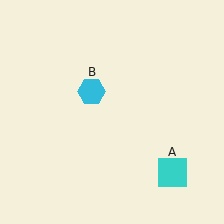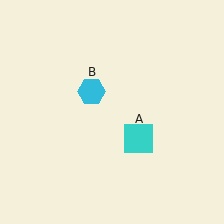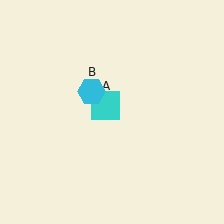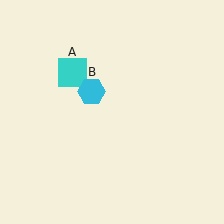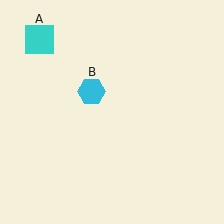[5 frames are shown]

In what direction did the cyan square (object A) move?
The cyan square (object A) moved up and to the left.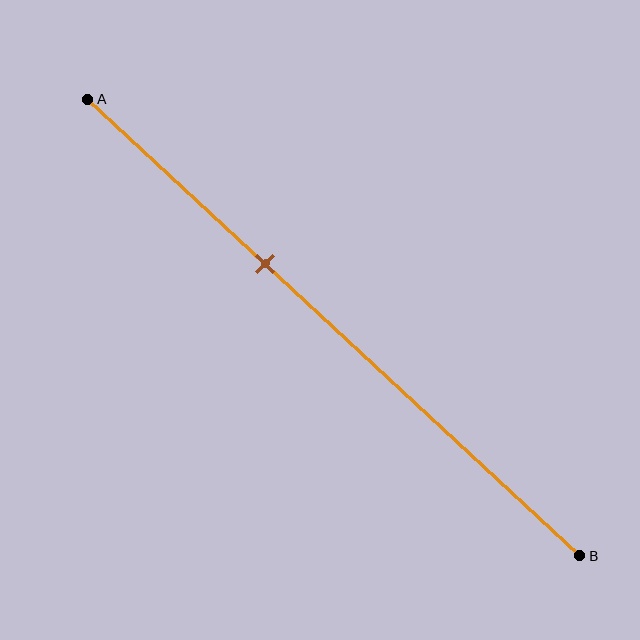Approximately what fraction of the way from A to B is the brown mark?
The brown mark is approximately 35% of the way from A to B.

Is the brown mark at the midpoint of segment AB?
No, the mark is at about 35% from A, not at the 50% midpoint.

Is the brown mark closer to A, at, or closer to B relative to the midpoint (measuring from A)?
The brown mark is closer to point A than the midpoint of segment AB.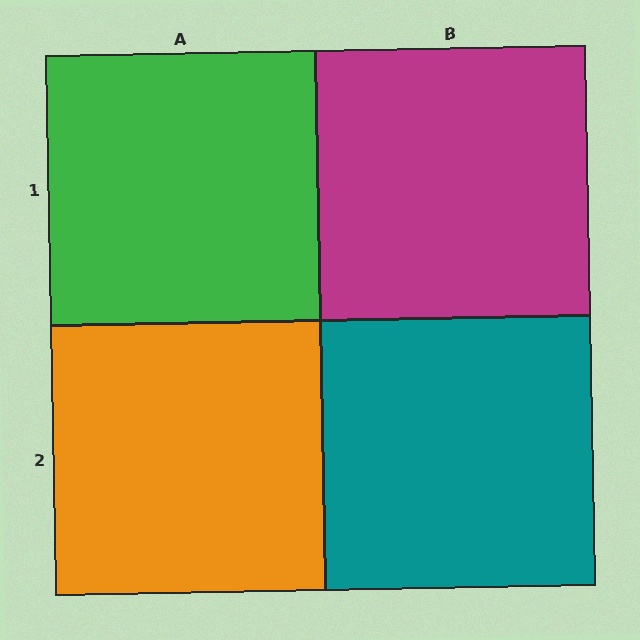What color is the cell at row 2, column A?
Orange.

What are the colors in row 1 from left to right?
Green, magenta.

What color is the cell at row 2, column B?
Teal.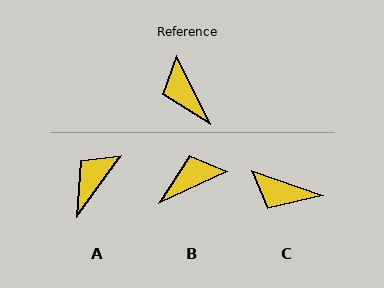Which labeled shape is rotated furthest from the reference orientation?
B, about 91 degrees away.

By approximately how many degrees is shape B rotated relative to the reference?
Approximately 91 degrees clockwise.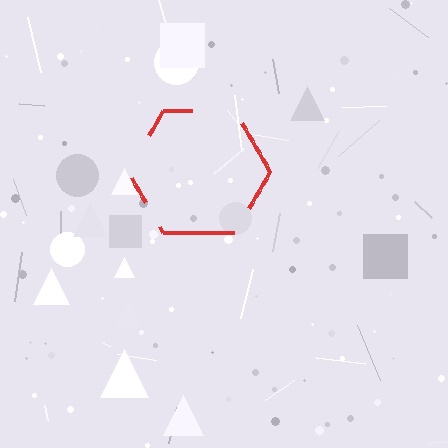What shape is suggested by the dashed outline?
The dashed outline suggests a hexagon.